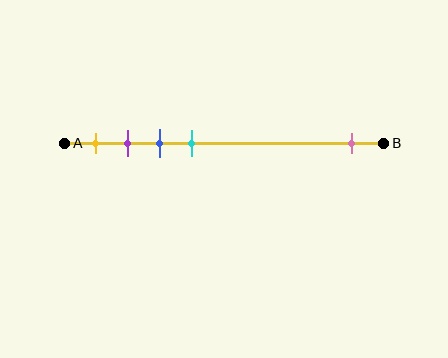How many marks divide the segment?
There are 5 marks dividing the segment.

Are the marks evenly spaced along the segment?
No, the marks are not evenly spaced.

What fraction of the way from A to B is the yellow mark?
The yellow mark is approximately 10% (0.1) of the way from A to B.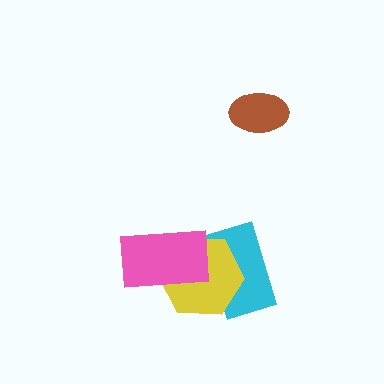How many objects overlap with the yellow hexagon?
2 objects overlap with the yellow hexagon.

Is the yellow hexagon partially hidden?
Yes, it is partially covered by another shape.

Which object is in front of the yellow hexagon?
The pink rectangle is in front of the yellow hexagon.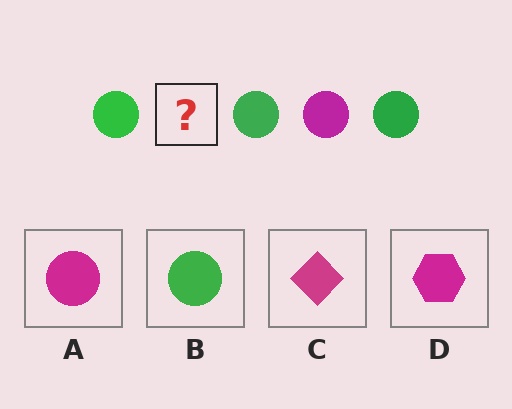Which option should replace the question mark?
Option A.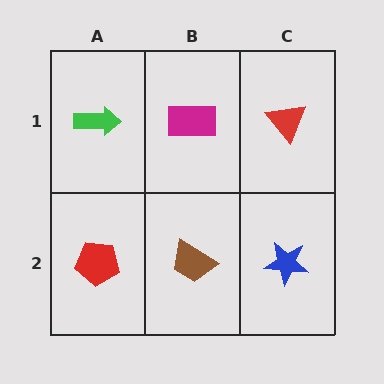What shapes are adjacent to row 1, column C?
A blue star (row 2, column C), a magenta rectangle (row 1, column B).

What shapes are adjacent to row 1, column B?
A brown trapezoid (row 2, column B), a green arrow (row 1, column A), a red triangle (row 1, column C).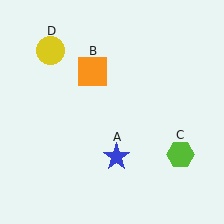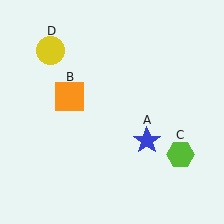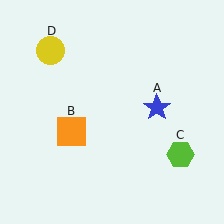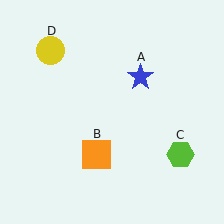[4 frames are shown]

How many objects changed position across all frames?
2 objects changed position: blue star (object A), orange square (object B).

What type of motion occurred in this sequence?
The blue star (object A), orange square (object B) rotated counterclockwise around the center of the scene.